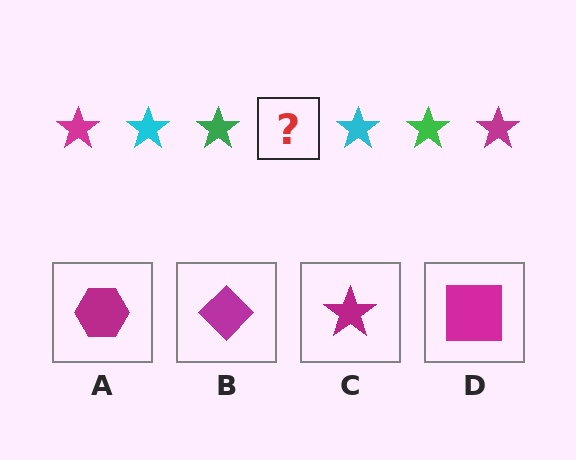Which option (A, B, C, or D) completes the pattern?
C.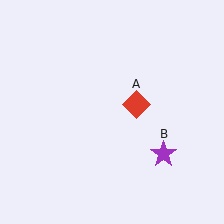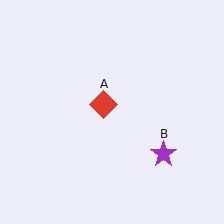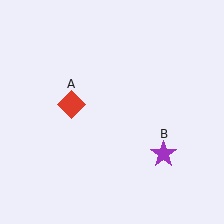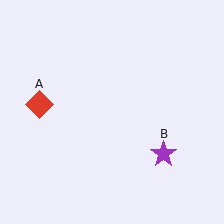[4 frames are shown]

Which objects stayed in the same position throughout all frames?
Purple star (object B) remained stationary.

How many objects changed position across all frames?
1 object changed position: red diamond (object A).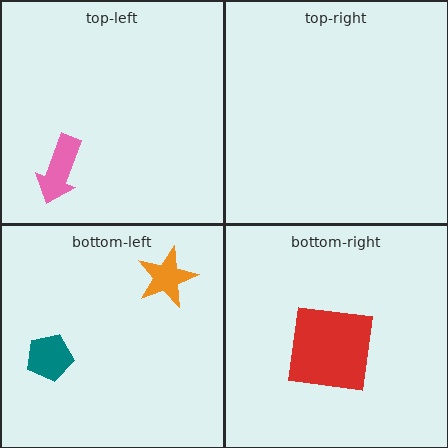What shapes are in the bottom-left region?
The orange star, the teal pentagon.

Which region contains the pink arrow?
The top-left region.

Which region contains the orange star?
The bottom-left region.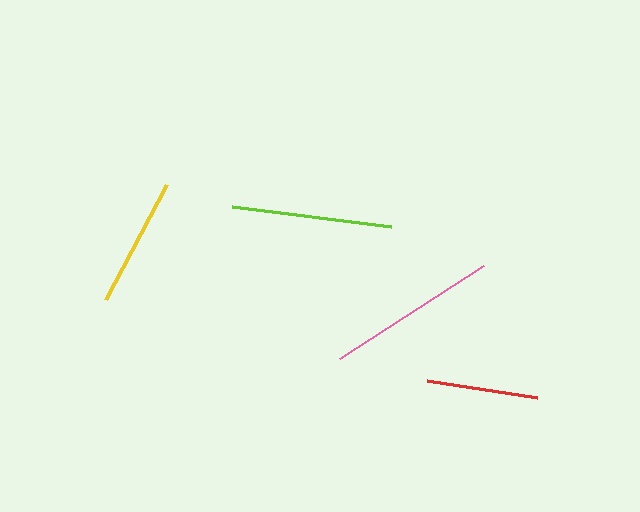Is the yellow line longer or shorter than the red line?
The yellow line is longer than the red line.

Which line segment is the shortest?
The red line is the shortest at approximately 111 pixels.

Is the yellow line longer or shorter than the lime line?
The lime line is longer than the yellow line.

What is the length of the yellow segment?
The yellow segment is approximately 130 pixels long.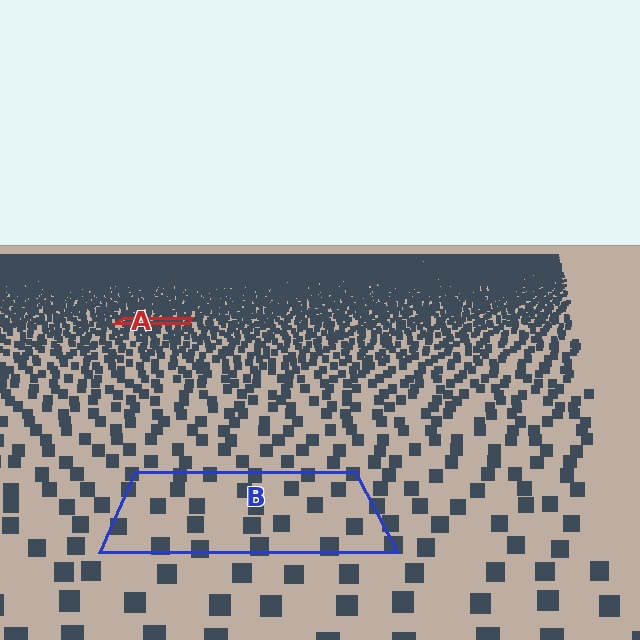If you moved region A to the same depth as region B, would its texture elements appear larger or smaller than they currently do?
They would appear larger. At a closer depth, the same texture elements are projected at a bigger on-screen size.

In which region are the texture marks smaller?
The texture marks are smaller in region A, because it is farther away.